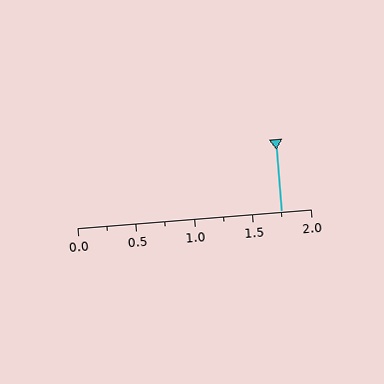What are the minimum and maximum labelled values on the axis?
The axis runs from 0.0 to 2.0.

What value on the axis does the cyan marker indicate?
The marker indicates approximately 1.75.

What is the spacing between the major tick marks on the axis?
The major ticks are spaced 0.5 apart.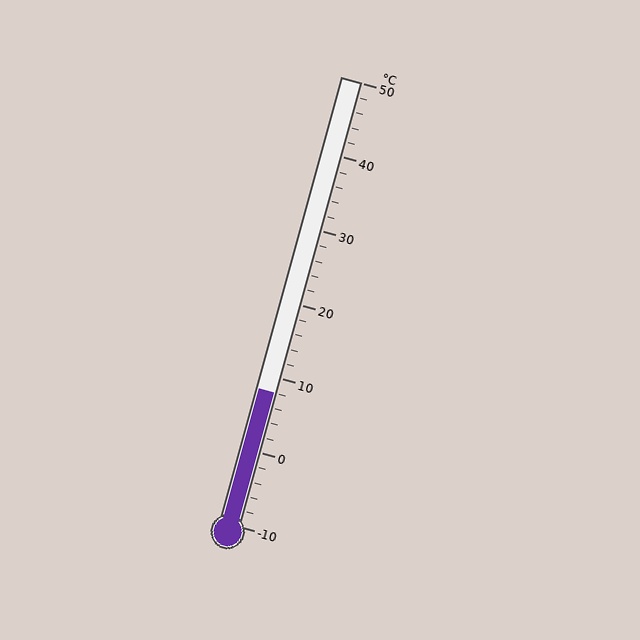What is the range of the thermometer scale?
The thermometer scale ranges from -10°C to 50°C.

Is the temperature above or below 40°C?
The temperature is below 40°C.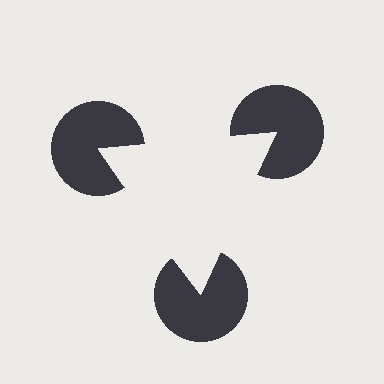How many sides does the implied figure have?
3 sides.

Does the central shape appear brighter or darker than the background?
It typically appears slightly brighter than the background, even though no actual brightness change is drawn.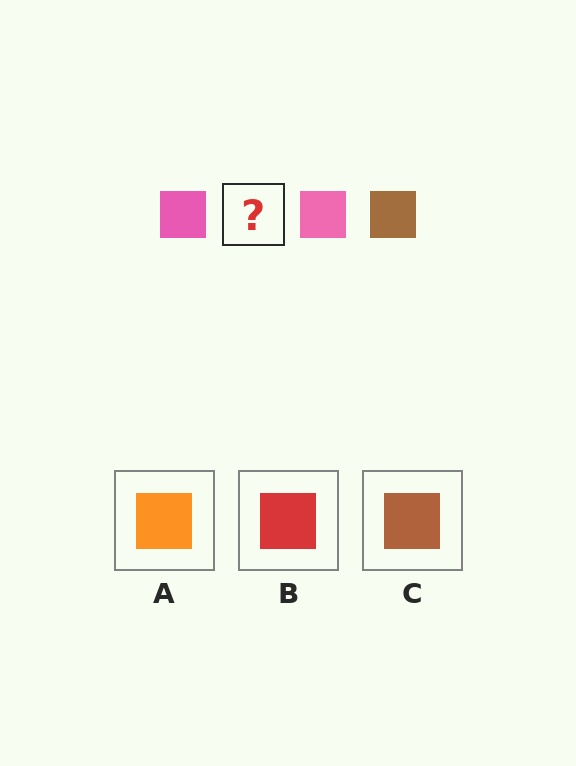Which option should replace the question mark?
Option C.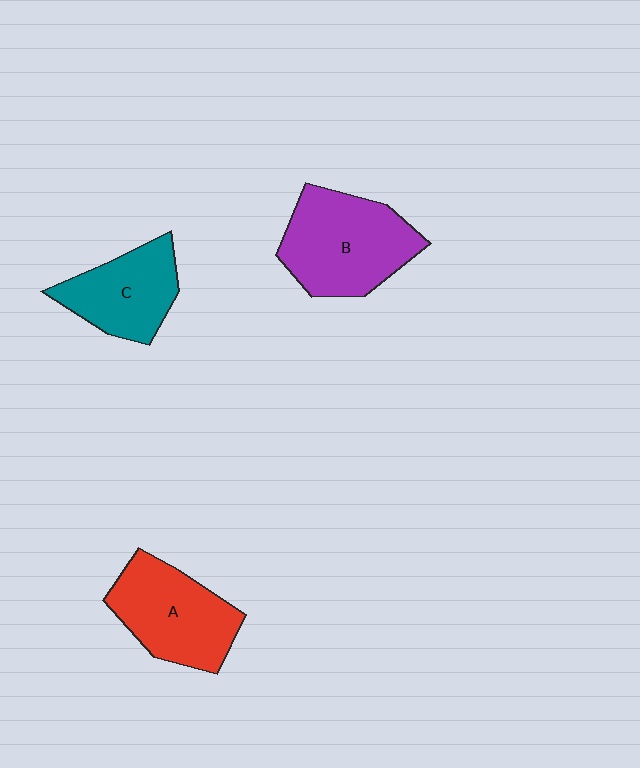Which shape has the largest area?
Shape B (purple).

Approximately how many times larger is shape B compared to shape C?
Approximately 1.4 times.